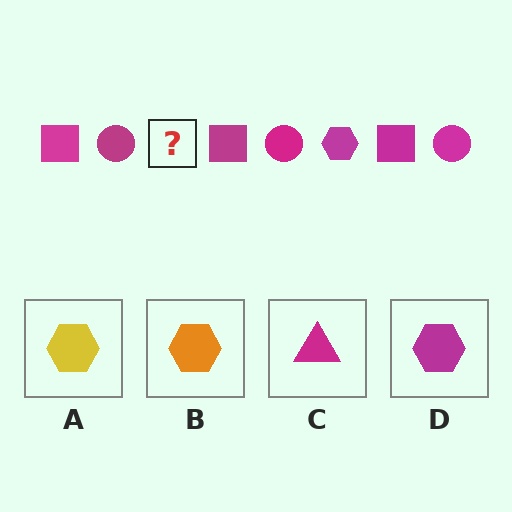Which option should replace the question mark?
Option D.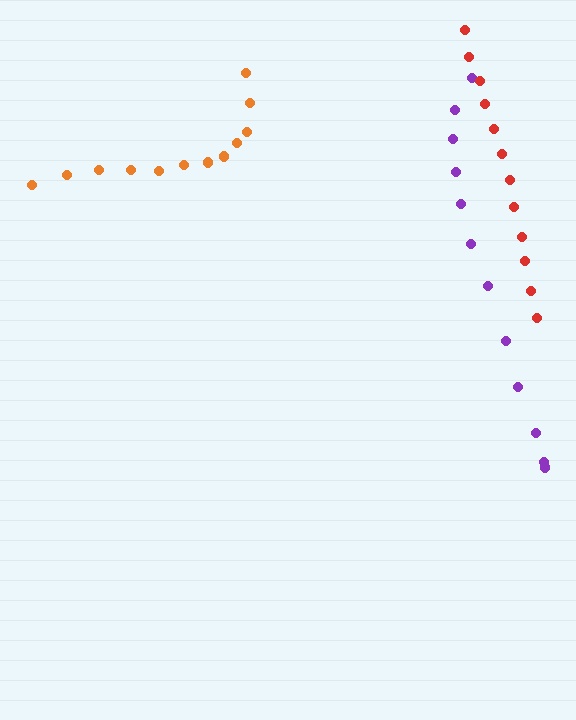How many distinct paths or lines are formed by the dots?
There are 3 distinct paths.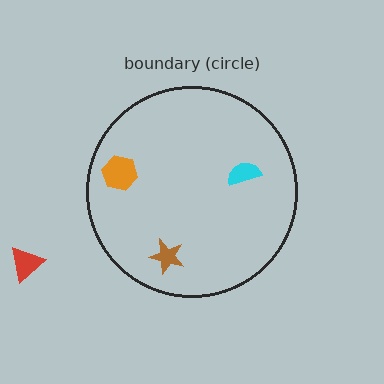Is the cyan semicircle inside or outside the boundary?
Inside.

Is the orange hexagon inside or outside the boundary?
Inside.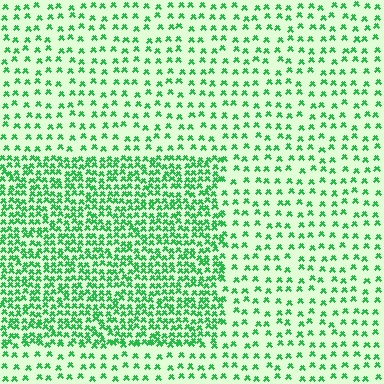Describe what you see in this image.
The image contains small green elements arranged at two different densities. A rectangle-shaped region is visible where the elements are more densely packed than the surrounding area.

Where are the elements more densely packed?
The elements are more densely packed inside the rectangle boundary.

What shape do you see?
I see a rectangle.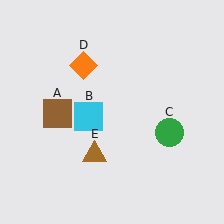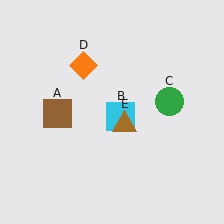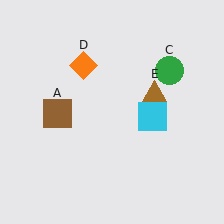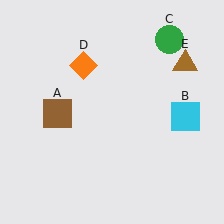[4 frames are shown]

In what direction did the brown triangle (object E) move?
The brown triangle (object E) moved up and to the right.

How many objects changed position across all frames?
3 objects changed position: cyan square (object B), green circle (object C), brown triangle (object E).